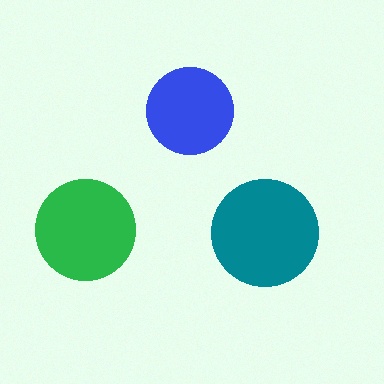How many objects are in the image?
There are 3 objects in the image.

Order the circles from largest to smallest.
the teal one, the green one, the blue one.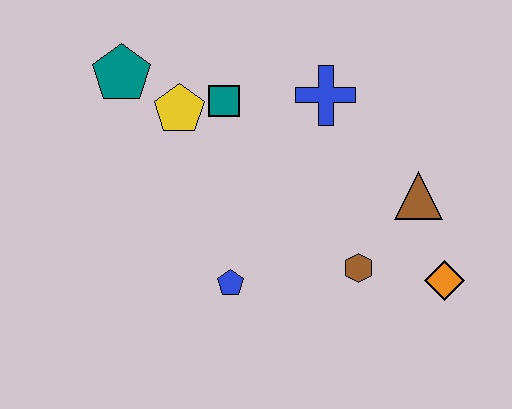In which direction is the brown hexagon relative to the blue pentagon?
The brown hexagon is to the right of the blue pentagon.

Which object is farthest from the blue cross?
The orange diamond is farthest from the blue cross.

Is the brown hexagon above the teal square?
No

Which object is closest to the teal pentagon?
The yellow pentagon is closest to the teal pentagon.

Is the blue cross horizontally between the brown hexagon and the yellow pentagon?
Yes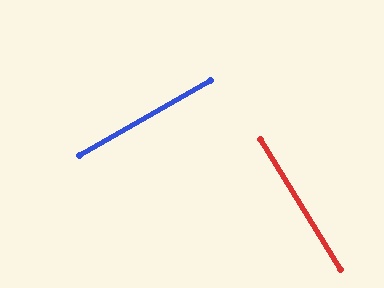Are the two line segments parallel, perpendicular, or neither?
Perpendicular — they meet at approximately 88°.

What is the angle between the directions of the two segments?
Approximately 88 degrees.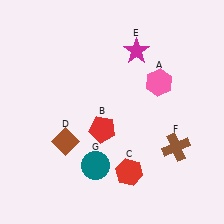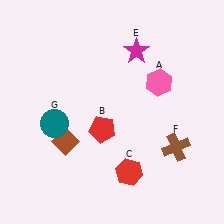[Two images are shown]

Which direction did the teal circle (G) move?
The teal circle (G) moved up.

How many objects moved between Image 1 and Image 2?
1 object moved between the two images.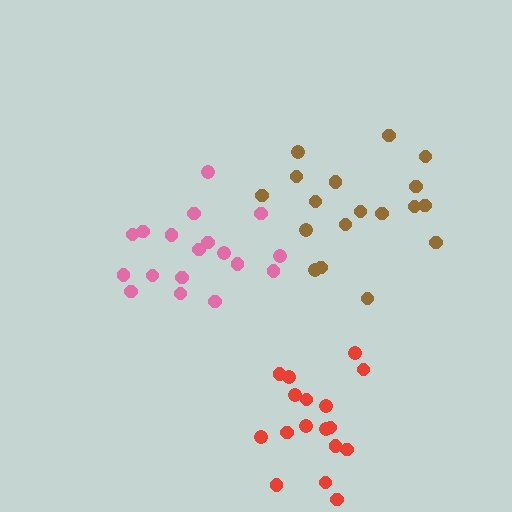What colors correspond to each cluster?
The clusters are colored: brown, pink, red.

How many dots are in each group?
Group 1: 18 dots, Group 2: 18 dots, Group 3: 17 dots (53 total).